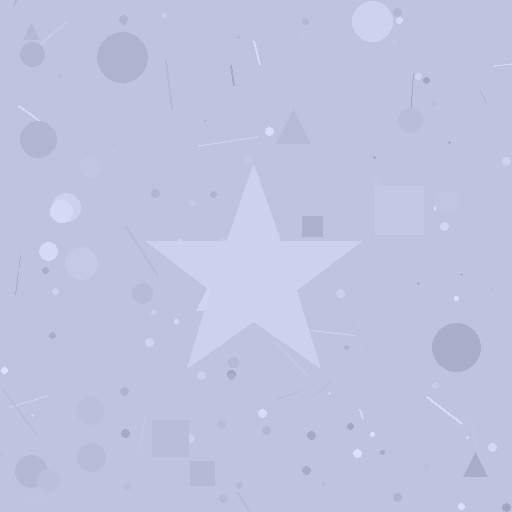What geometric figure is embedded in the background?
A star is embedded in the background.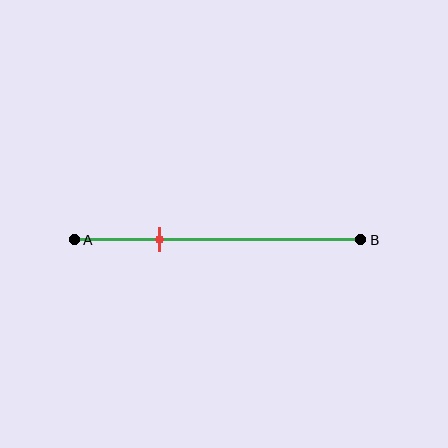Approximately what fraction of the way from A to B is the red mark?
The red mark is approximately 30% of the way from A to B.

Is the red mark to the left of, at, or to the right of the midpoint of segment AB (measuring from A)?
The red mark is to the left of the midpoint of segment AB.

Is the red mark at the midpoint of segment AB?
No, the mark is at about 30% from A, not at the 50% midpoint.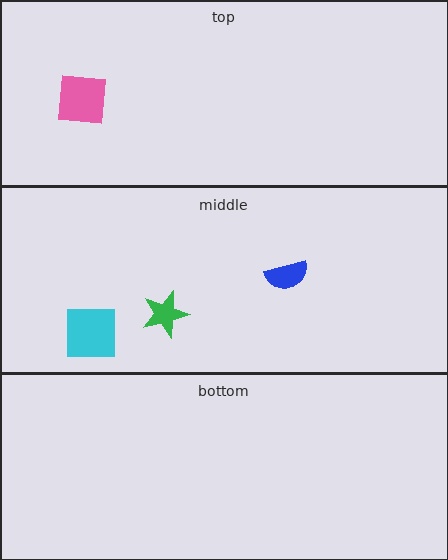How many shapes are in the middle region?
3.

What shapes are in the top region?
The pink square.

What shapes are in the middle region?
The green star, the blue semicircle, the cyan square.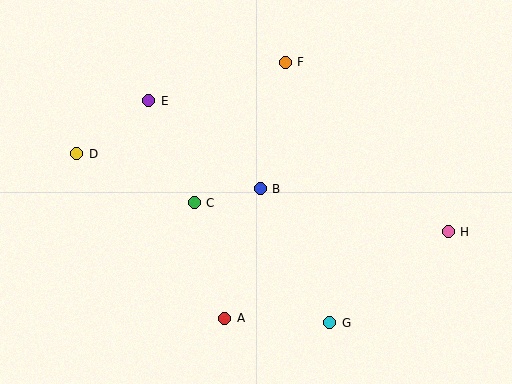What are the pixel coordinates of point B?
Point B is at (260, 189).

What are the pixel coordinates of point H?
Point H is at (448, 232).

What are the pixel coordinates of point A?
Point A is at (225, 318).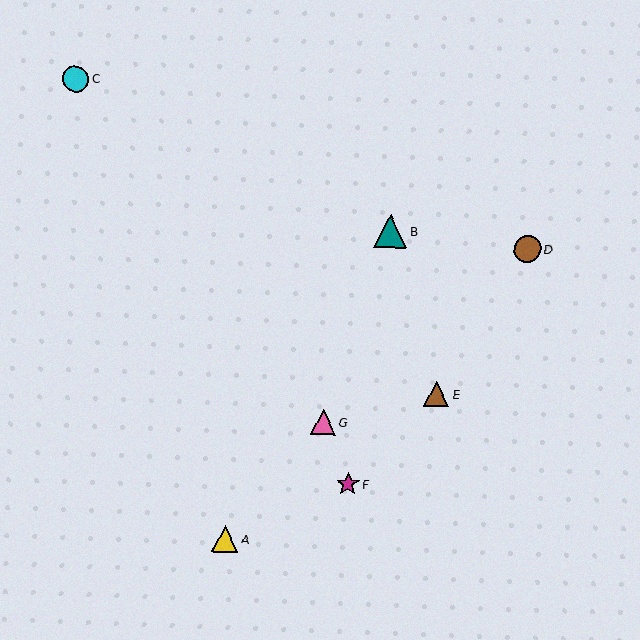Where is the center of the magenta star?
The center of the magenta star is at (348, 484).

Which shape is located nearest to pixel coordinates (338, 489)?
The magenta star (labeled F) at (348, 484) is nearest to that location.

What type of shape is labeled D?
Shape D is a brown circle.